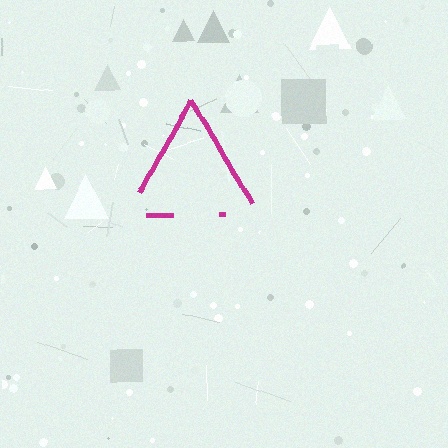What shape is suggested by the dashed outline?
The dashed outline suggests a triangle.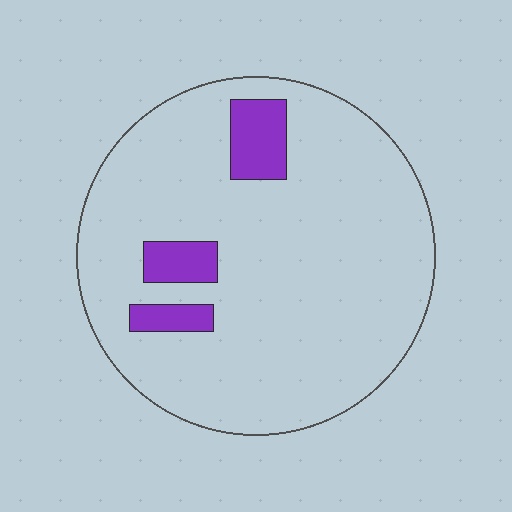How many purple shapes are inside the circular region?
3.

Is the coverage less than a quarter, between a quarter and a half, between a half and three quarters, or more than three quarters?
Less than a quarter.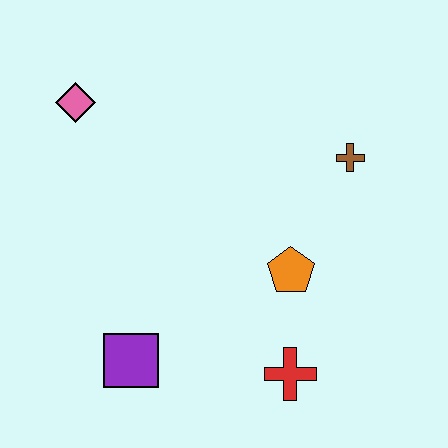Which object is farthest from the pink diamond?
The red cross is farthest from the pink diamond.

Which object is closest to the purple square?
The red cross is closest to the purple square.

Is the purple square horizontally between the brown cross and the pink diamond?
Yes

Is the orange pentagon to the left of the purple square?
No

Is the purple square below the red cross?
No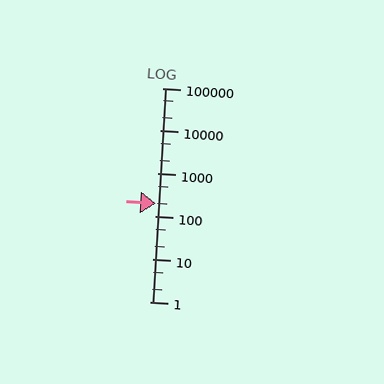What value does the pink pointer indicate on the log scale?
The pointer indicates approximately 200.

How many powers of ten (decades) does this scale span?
The scale spans 5 decades, from 1 to 100000.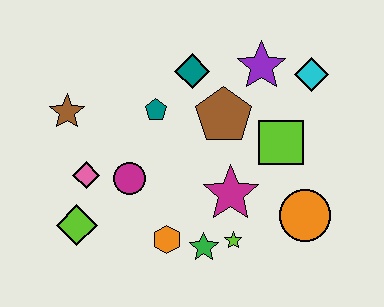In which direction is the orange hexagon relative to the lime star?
The orange hexagon is to the left of the lime star.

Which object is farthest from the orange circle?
The brown star is farthest from the orange circle.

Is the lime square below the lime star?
No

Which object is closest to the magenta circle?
The pink diamond is closest to the magenta circle.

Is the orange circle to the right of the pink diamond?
Yes